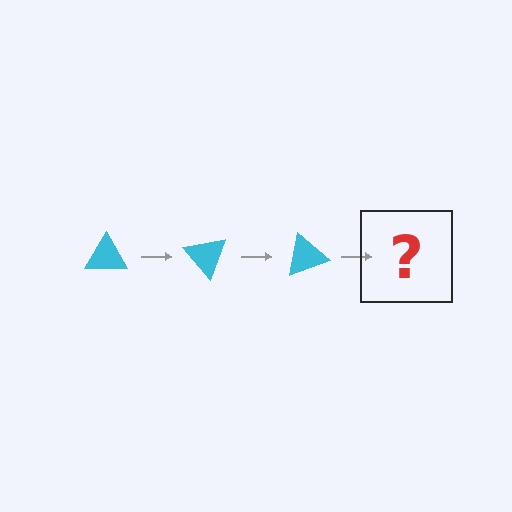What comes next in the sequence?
The next element should be a cyan triangle rotated 150 degrees.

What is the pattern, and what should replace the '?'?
The pattern is that the triangle rotates 50 degrees each step. The '?' should be a cyan triangle rotated 150 degrees.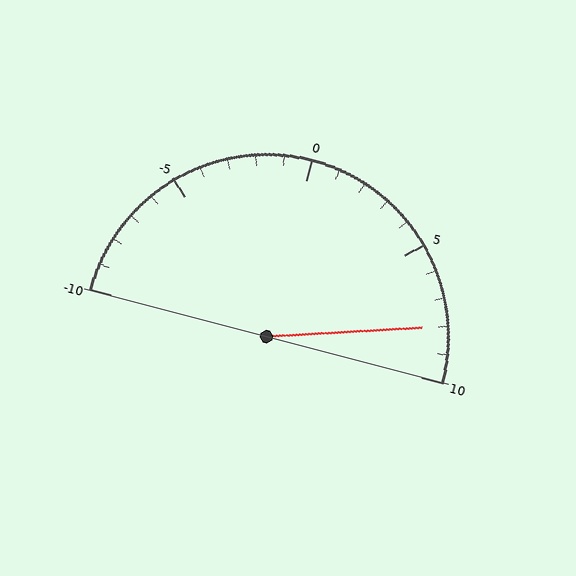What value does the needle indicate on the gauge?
The needle indicates approximately 8.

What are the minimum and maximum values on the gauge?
The gauge ranges from -10 to 10.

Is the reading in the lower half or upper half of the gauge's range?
The reading is in the upper half of the range (-10 to 10).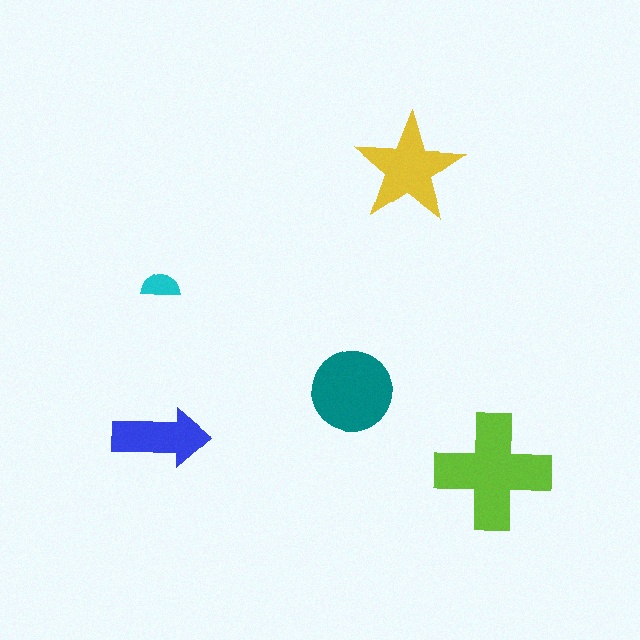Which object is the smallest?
The cyan semicircle.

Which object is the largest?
The lime cross.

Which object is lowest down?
The lime cross is bottommost.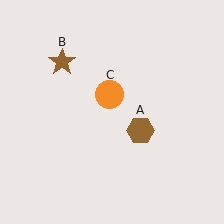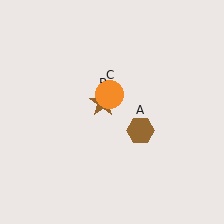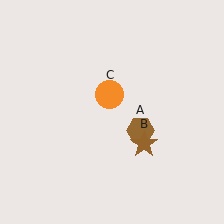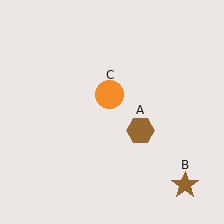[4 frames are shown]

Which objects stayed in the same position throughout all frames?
Brown hexagon (object A) and orange circle (object C) remained stationary.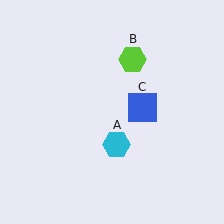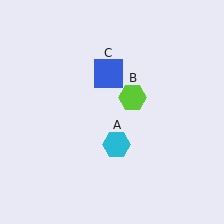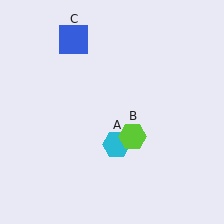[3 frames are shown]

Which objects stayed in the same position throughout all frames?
Cyan hexagon (object A) remained stationary.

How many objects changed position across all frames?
2 objects changed position: lime hexagon (object B), blue square (object C).